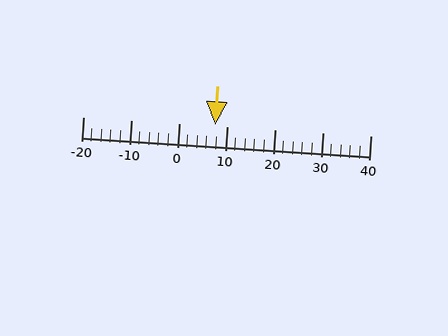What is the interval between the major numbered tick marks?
The major tick marks are spaced 10 units apart.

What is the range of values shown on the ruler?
The ruler shows values from -20 to 40.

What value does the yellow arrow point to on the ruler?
The yellow arrow points to approximately 8.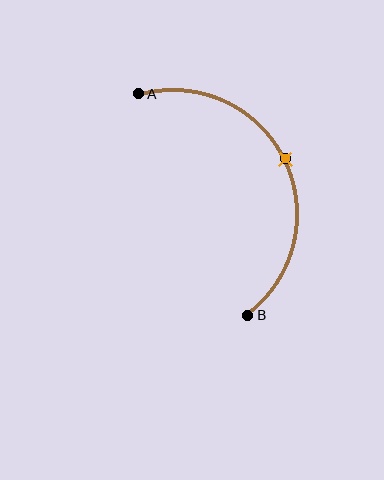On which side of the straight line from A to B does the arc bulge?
The arc bulges to the right of the straight line connecting A and B.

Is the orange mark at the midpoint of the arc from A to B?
Yes. The orange mark lies on the arc at equal arc-length from both A and B — it is the arc midpoint.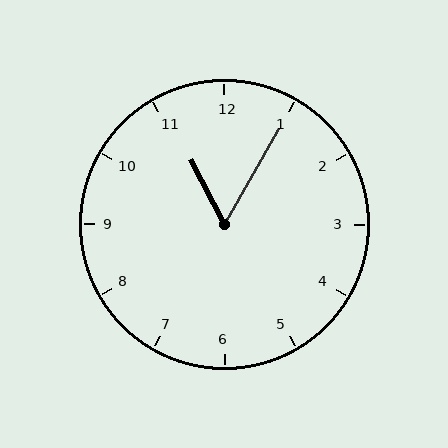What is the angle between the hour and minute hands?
Approximately 58 degrees.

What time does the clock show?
11:05.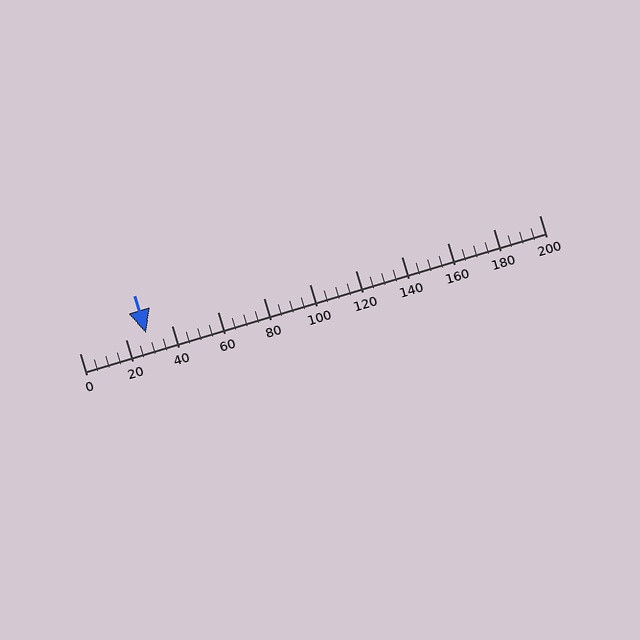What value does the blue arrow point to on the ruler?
The blue arrow points to approximately 29.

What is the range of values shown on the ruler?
The ruler shows values from 0 to 200.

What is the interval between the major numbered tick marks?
The major tick marks are spaced 20 units apart.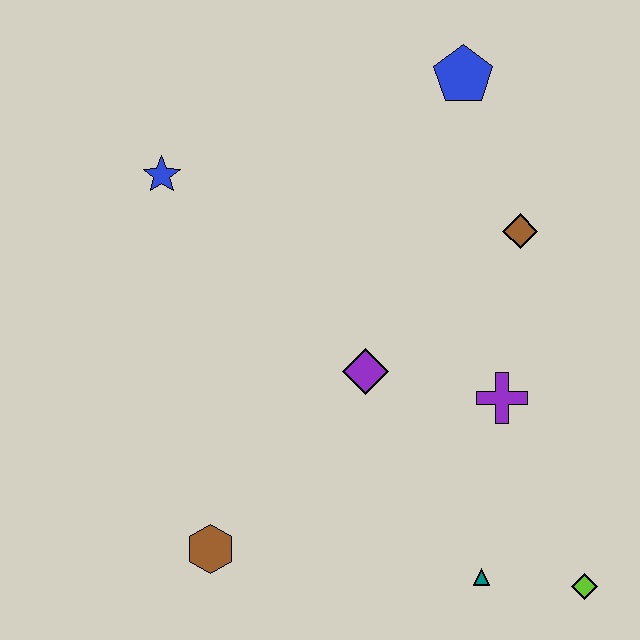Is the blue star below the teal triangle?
No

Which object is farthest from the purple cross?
The blue star is farthest from the purple cross.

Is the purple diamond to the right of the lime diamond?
No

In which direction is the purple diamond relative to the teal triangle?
The purple diamond is above the teal triangle.